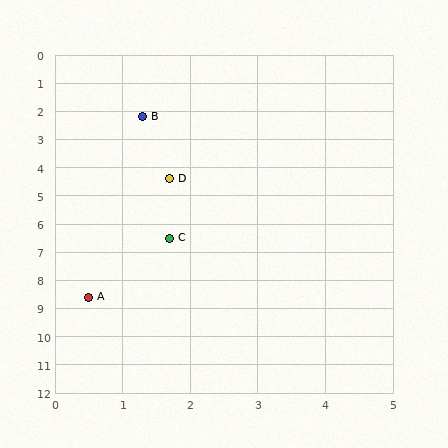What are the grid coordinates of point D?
Point D is at approximately (1.7, 4.4).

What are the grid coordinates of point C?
Point C is at approximately (1.7, 6.5).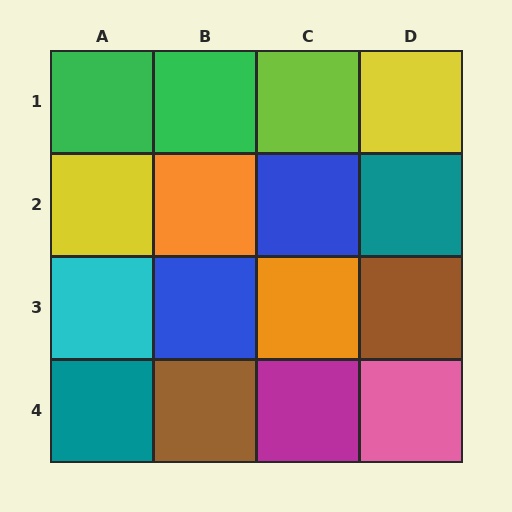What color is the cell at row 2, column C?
Blue.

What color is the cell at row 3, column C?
Orange.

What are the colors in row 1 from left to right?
Green, green, lime, yellow.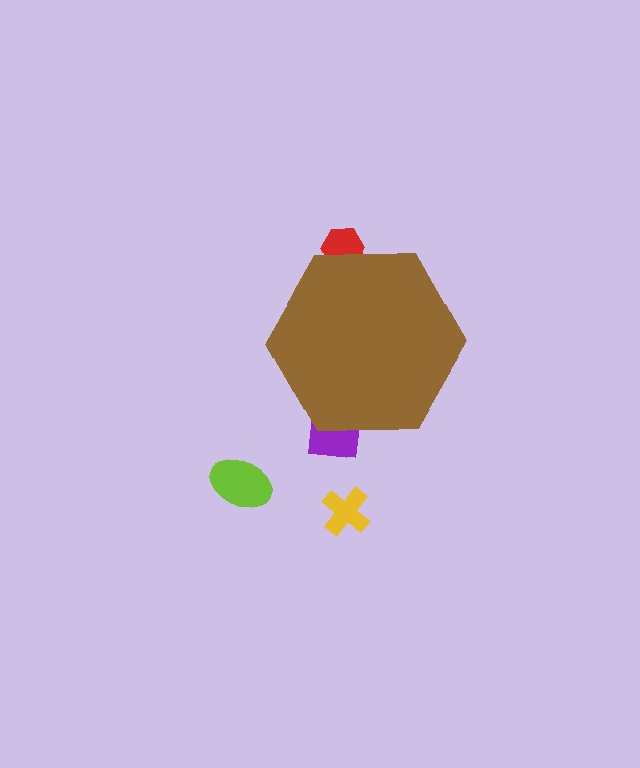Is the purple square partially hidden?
Yes, the purple square is partially hidden behind the brown hexagon.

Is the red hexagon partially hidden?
Yes, the red hexagon is partially hidden behind the brown hexagon.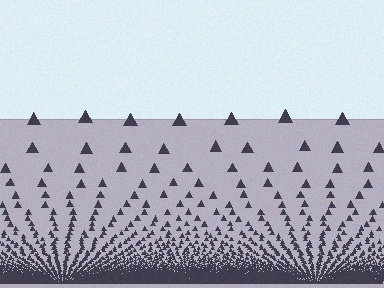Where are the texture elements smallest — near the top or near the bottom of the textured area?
Near the bottom.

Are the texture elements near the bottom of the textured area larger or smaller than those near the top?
Smaller. The gradient is inverted — elements near the bottom are smaller and denser.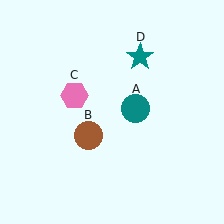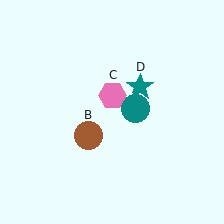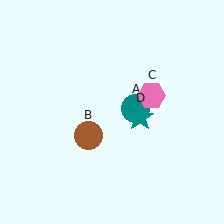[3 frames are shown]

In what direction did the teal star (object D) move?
The teal star (object D) moved down.